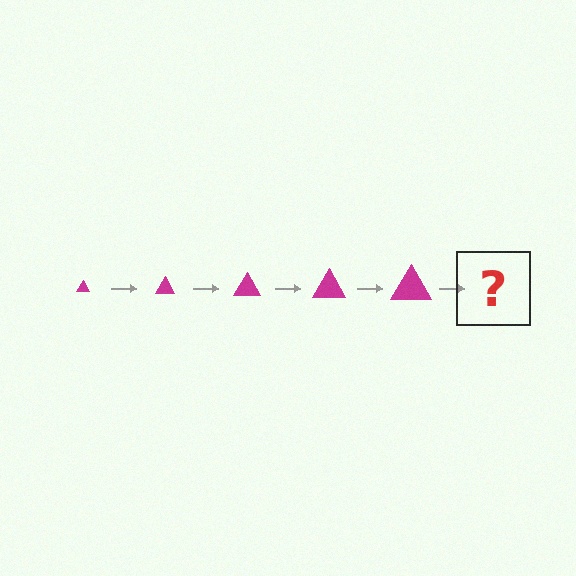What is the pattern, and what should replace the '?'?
The pattern is that the triangle gets progressively larger each step. The '?' should be a magenta triangle, larger than the previous one.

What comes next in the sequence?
The next element should be a magenta triangle, larger than the previous one.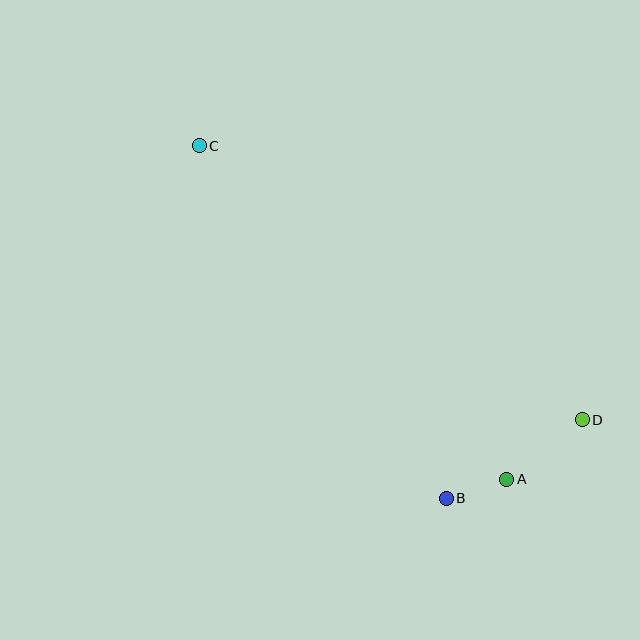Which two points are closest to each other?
Points A and B are closest to each other.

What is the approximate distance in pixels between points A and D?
The distance between A and D is approximately 96 pixels.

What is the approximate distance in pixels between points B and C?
The distance between B and C is approximately 430 pixels.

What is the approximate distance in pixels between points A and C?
The distance between A and C is approximately 454 pixels.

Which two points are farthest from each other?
Points C and D are farthest from each other.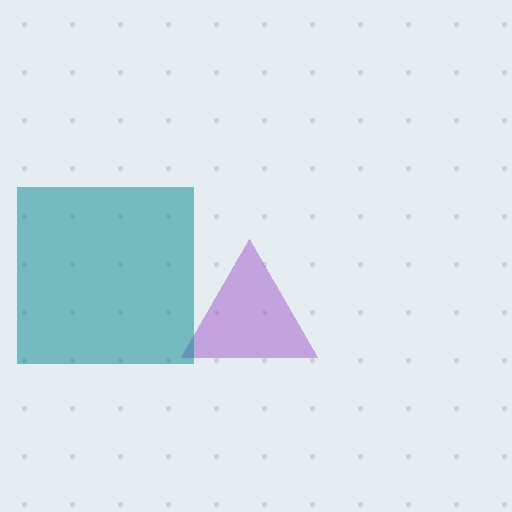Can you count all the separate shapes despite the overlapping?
Yes, there are 2 separate shapes.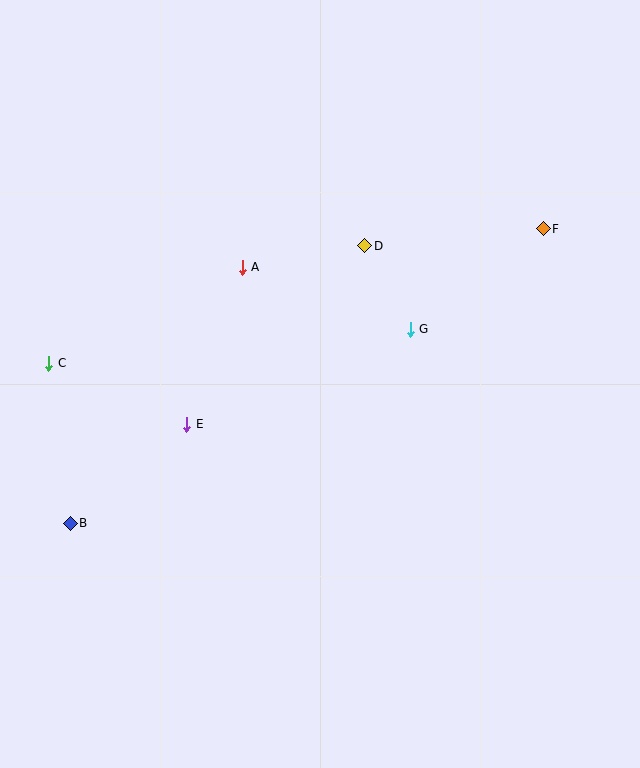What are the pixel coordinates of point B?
Point B is at (70, 523).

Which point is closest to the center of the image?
Point G at (410, 329) is closest to the center.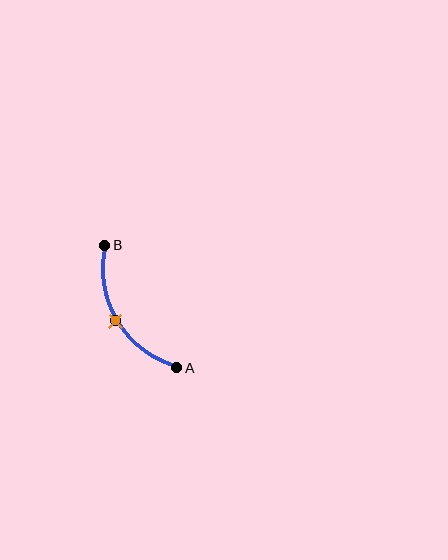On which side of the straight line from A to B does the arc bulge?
The arc bulges to the left of the straight line connecting A and B.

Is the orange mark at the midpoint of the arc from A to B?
Yes. The orange mark lies on the arc at equal arc-length from both A and B — it is the arc midpoint.